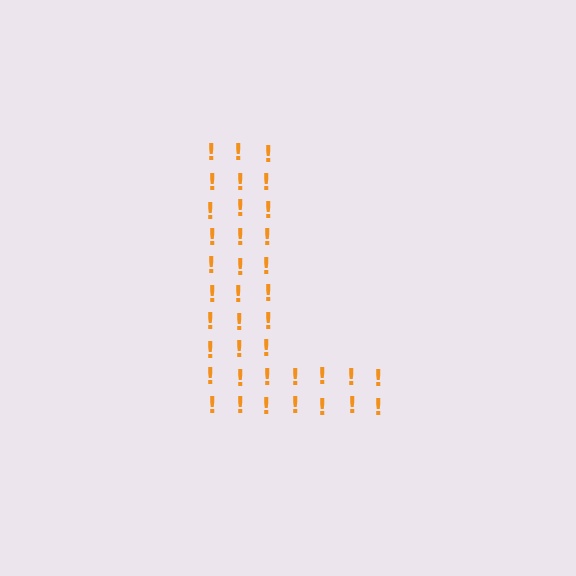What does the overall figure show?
The overall figure shows the letter L.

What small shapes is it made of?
It is made of small exclamation marks.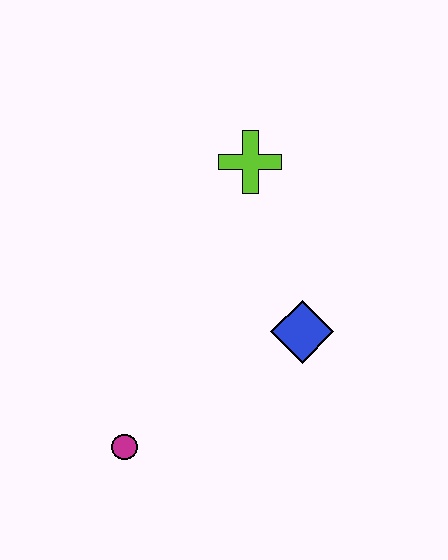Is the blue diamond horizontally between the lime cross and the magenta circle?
No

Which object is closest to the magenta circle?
The blue diamond is closest to the magenta circle.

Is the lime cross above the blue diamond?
Yes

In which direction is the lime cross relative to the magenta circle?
The lime cross is above the magenta circle.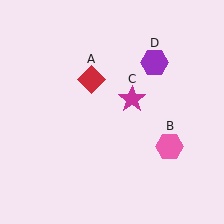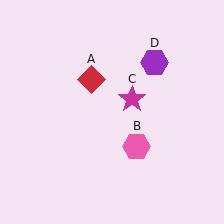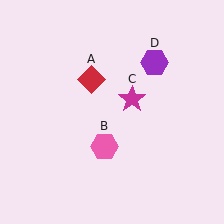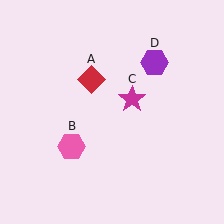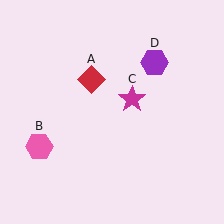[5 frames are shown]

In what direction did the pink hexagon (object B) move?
The pink hexagon (object B) moved left.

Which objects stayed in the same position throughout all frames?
Red diamond (object A) and magenta star (object C) and purple hexagon (object D) remained stationary.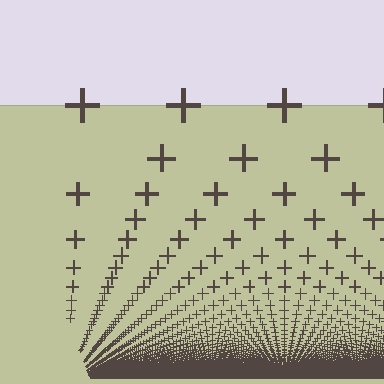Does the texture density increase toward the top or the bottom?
Density increases toward the bottom.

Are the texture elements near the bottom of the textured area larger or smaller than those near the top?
Smaller. The gradient is inverted — elements near the bottom are smaller and denser.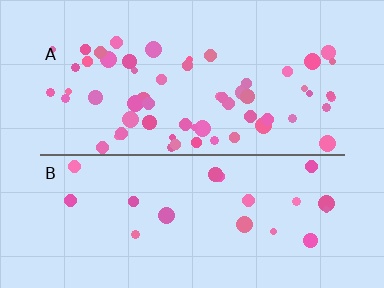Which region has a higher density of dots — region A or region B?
A (the top).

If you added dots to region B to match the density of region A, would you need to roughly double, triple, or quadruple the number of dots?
Approximately triple.